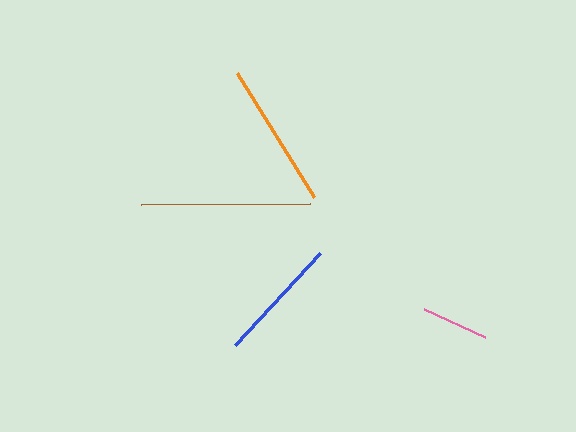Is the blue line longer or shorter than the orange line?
The orange line is longer than the blue line.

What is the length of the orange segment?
The orange segment is approximately 145 pixels long.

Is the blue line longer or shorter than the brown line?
The brown line is longer than the blue line.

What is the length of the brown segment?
The brown segment is approximately 170 pixels long.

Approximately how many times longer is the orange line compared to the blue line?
The orange line is approximately 1.2 times the length of the blue line.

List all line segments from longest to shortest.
From longest to shortest: brown, orange, blue, pink.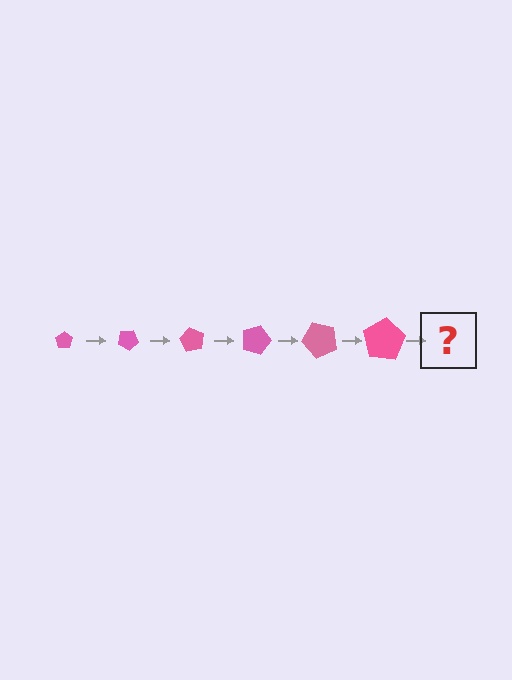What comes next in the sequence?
The next element should be a pentagon, larger than the previous one and rotated 180 degrees from the start.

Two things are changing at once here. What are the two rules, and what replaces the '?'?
The two rules are that the pentagon grows larger each step and it rotates 30 degrees each step. The '?' should be a pentagon, larger than the previous one and rotated 180 degrees from the start.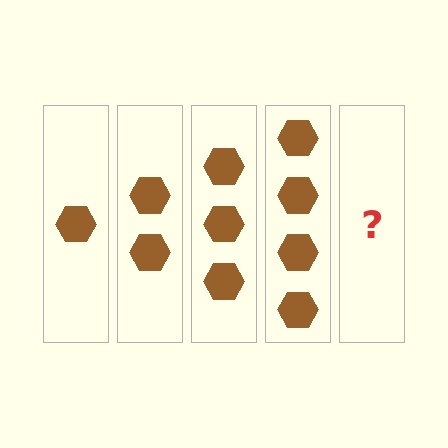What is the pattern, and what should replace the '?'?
The pattern is that each step adds one more hexagon. The '?' should be 5 hexagons.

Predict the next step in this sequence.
The next step is 5 hexagons.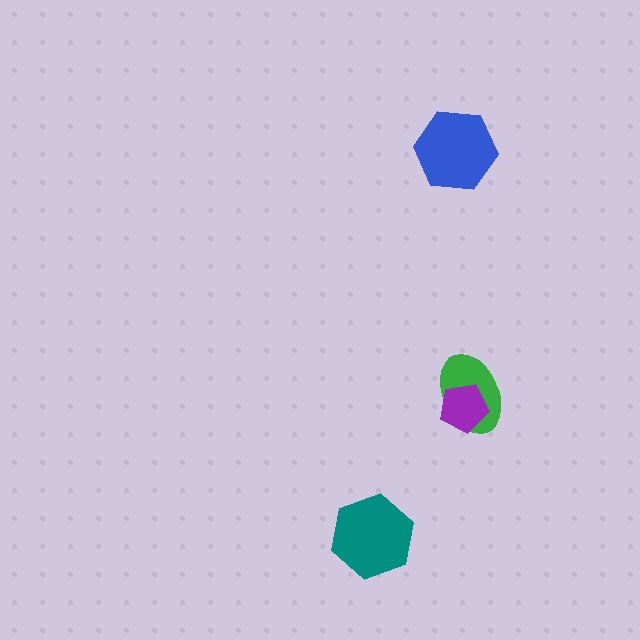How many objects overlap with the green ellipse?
1 object overlaps with the green ellipse.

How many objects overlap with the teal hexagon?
0 objects overlap with the teal hexagon.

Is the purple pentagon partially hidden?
No, no other shape covers it.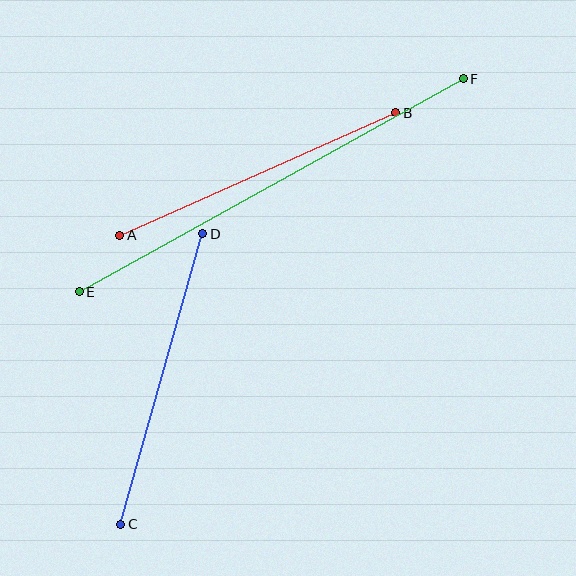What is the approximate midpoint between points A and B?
The midpoint is at approximately (258, 174) pixels.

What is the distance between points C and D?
The distance is approximately 302 pixels.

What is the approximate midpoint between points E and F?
The midpoint is at approximately (271, 185) pixels.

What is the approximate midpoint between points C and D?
The midpoint is at approximately (162, 379) pixels.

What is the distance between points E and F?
The distance is approximately 439 pixels.